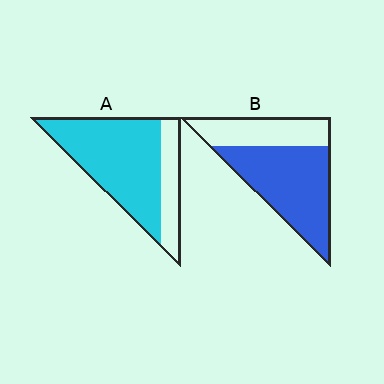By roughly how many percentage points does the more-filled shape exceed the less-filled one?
By roughly 10 percentage points (A over B).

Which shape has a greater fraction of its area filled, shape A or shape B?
Shape A.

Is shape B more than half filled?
Yes.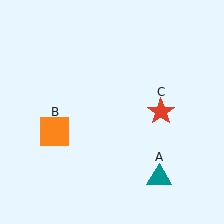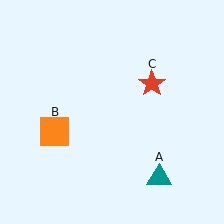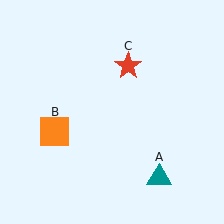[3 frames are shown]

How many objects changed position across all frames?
1 object changed position: red star (object C).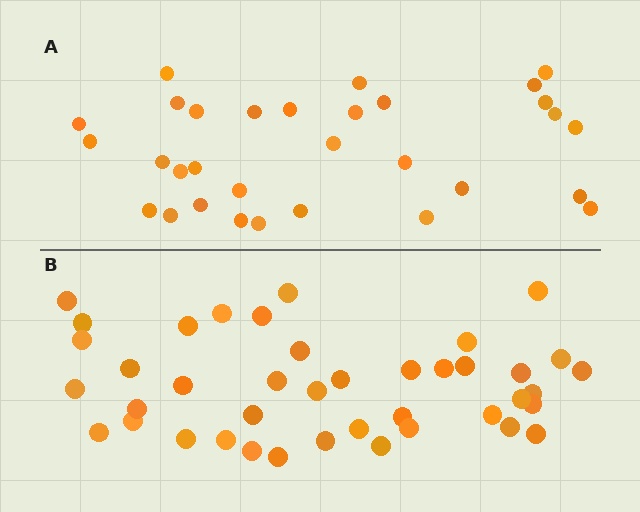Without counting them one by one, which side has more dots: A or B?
Region B (the bottom region) has more dots.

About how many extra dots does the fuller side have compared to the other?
Region B has roughly 10 or so more dots than region A.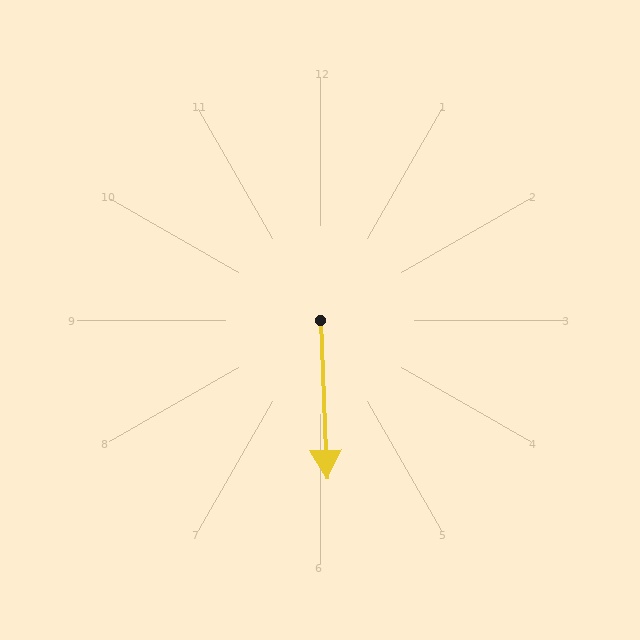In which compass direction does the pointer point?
South.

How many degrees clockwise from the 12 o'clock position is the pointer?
Approximately 178 degrees.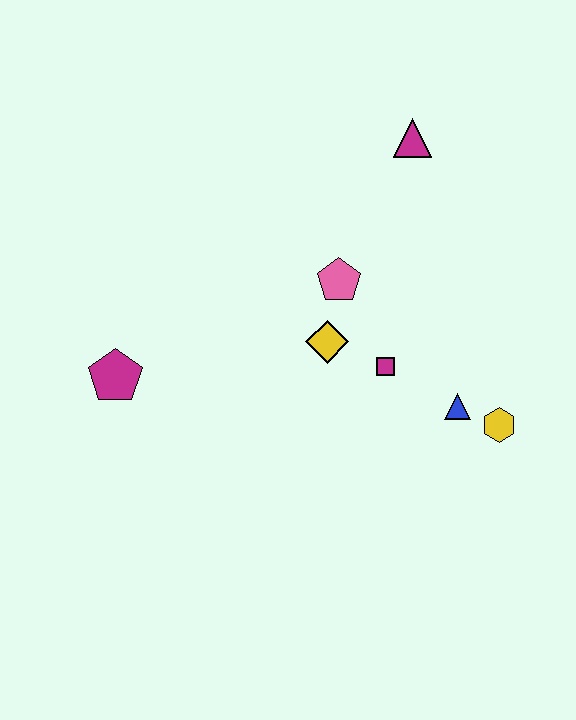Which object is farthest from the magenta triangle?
The magenta pentagon is farthest from the magenta triangle.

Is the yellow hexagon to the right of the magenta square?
Yes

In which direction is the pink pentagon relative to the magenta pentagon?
The pink pentagon is to the right of the magenta pentagon.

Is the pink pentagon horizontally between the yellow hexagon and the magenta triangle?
No